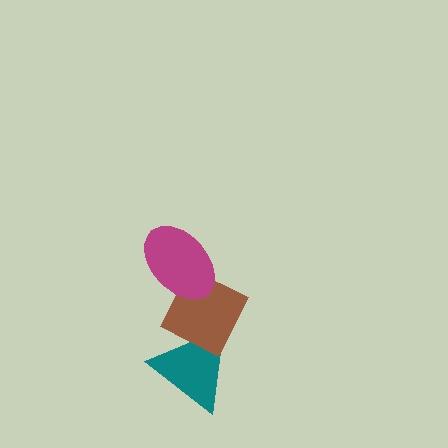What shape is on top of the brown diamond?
The magenta ellipse is on top of the brown diamond.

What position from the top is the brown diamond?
The brown diamond is 2nd from the top.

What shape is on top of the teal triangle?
The brown diamond is on top of the teal triangle.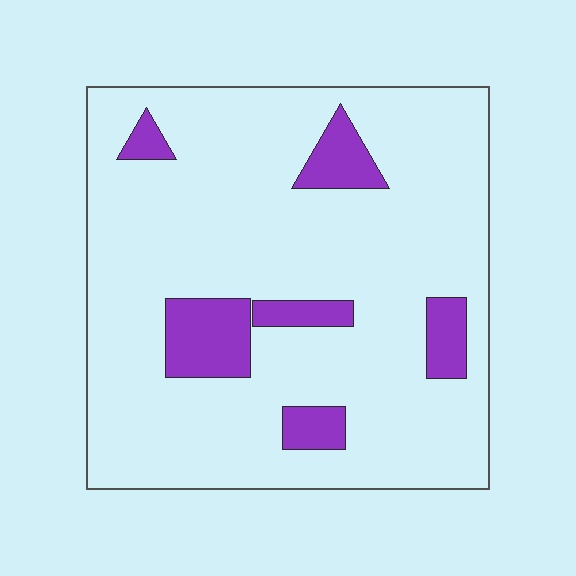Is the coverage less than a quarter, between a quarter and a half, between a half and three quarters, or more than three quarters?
Less than a quarter.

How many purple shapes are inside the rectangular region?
6.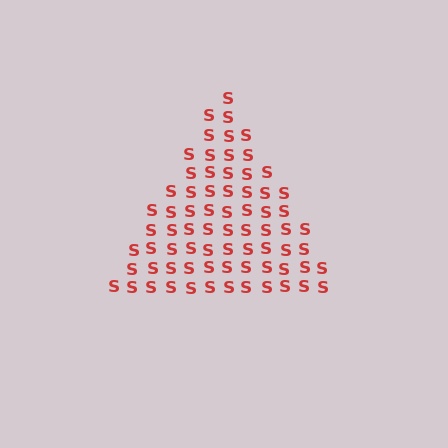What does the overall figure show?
The overall figure shows a triangle.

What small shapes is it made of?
It is made of small letter S's.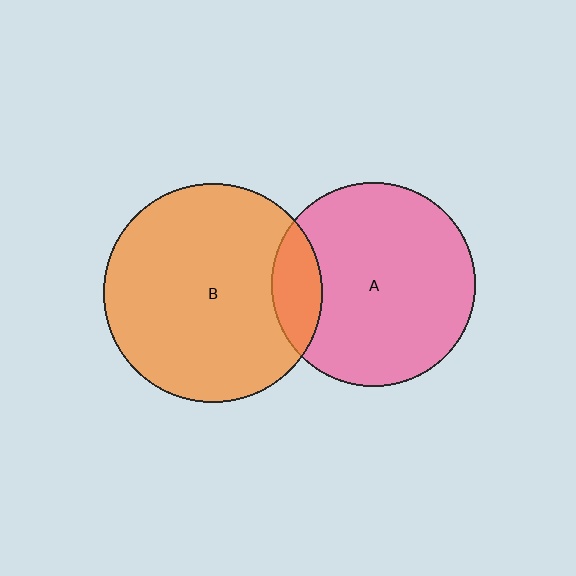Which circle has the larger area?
Circle B (orange).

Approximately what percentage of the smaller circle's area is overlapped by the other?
Approximately 15%.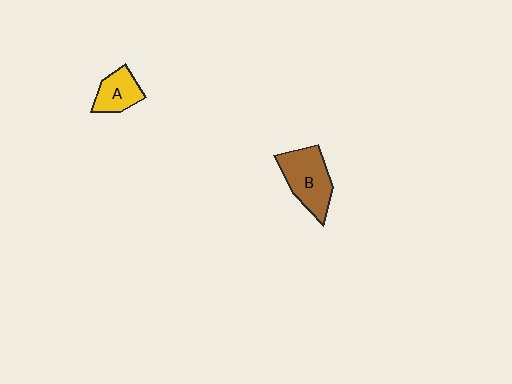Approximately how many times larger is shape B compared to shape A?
Approximately 1.6 times.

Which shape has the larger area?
Shape B (brown).